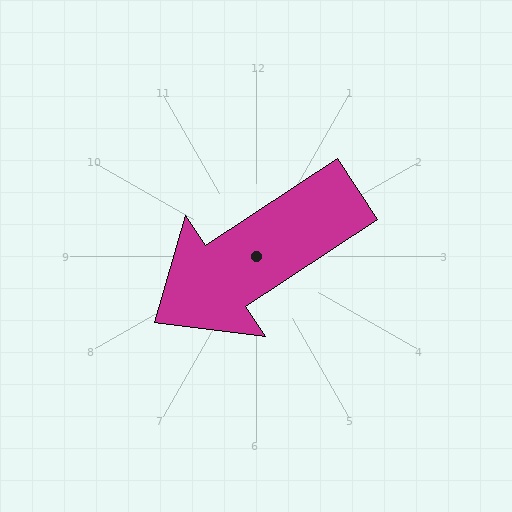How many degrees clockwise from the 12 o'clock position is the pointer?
Approximately 237 degrees.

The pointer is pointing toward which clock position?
Roughly 8 o'clock.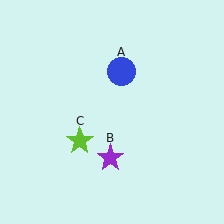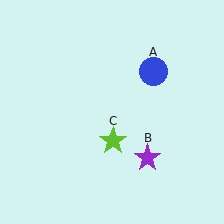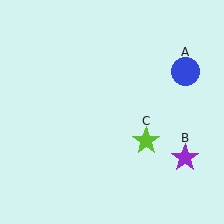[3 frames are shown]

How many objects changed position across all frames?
3 objects changed position: blue circle (object A), purple star (object B), lime star (object C).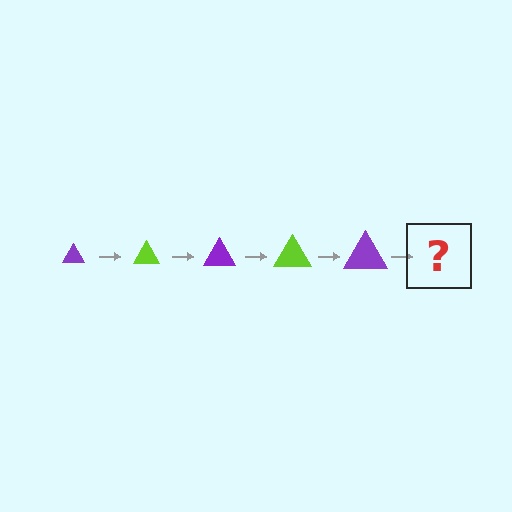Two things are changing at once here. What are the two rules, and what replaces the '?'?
The two rules are that the triangle grows larger each step and the color cycles through purple and lime. The '?' should be a lime triangle, larger than the previous one.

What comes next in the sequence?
The next element should be a lime triangle, larger than the previous one.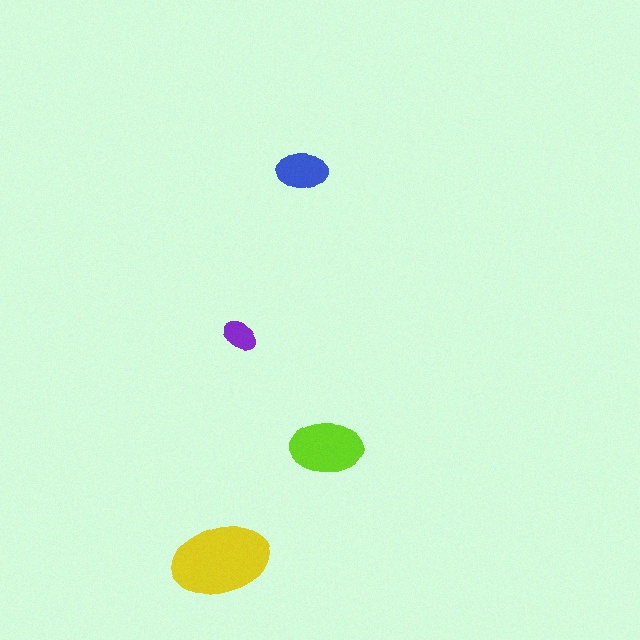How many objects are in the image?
There are 4 objects in the image.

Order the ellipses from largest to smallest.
the yellow one, the lime one, the blue one, the purple one.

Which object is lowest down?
The yellow ellipse is bottommost.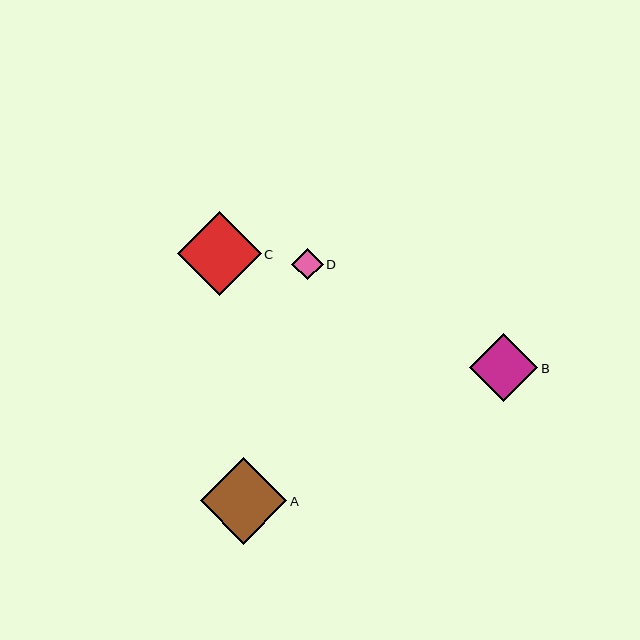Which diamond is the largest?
Diamond A is the largest with a size of approximately 87 pixels.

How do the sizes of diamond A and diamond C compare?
Diamond A and diamond C are approximately the same size.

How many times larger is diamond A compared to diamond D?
Diamond A is approximately 2.8 times the size of diamond D.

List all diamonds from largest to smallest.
From largest to smallest: A, C, B, D.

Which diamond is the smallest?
Diamond D is the smallest with a size of approximately 31 pixels.